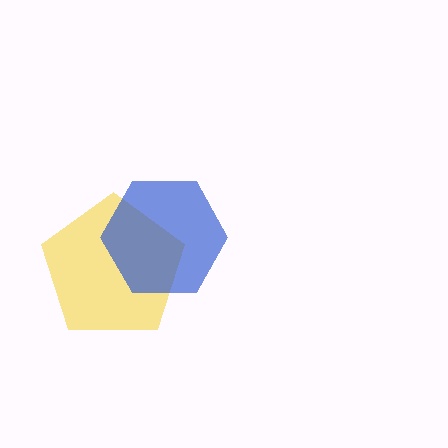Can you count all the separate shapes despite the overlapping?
Yes, there are 2 separate shapes.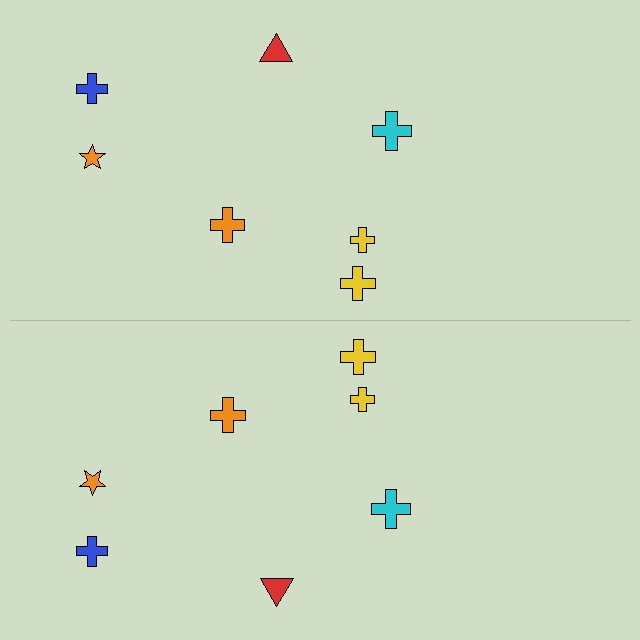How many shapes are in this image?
There are 14 shapes in this image.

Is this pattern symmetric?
Yes, this pattern has bilateral (reflection) symmetry.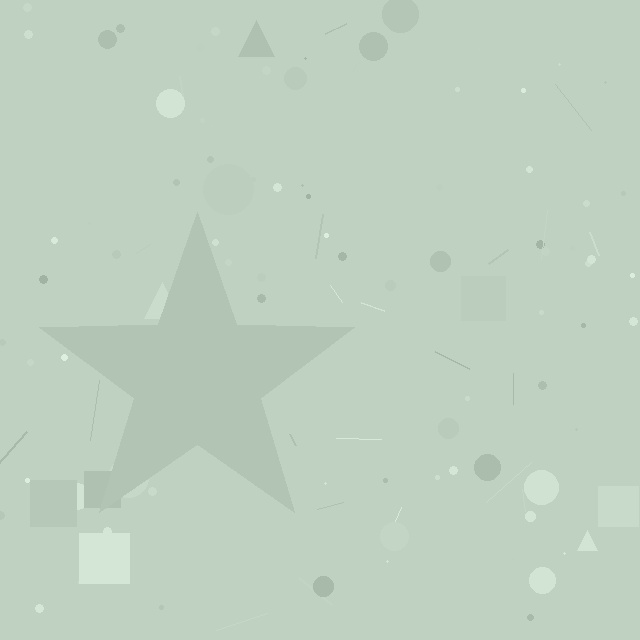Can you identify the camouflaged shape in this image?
The camouflaged shape is a star.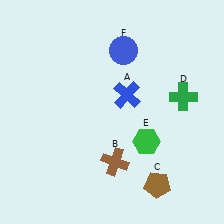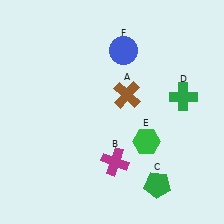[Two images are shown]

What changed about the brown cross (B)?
In Image 1, B is brown. In Image 2, it changed to magenta.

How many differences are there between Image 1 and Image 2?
There are 3 differences between the two images.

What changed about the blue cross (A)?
In Image 1, A is blue. In Image 2, it changed to brown.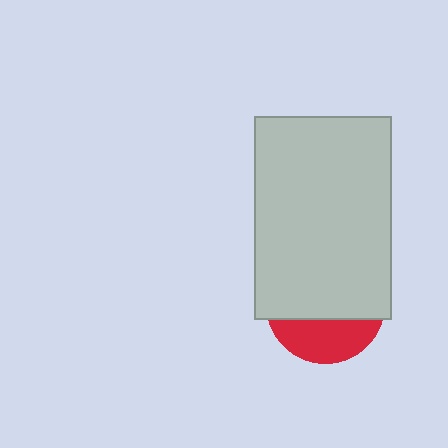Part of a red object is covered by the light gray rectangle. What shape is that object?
It is a circle.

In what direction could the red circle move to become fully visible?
The red circle could move down. That would shift it out from behind the light gray rectangle entirely.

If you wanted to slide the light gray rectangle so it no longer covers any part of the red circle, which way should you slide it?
Slide it up — that is the most direct way to separate the two shapes.